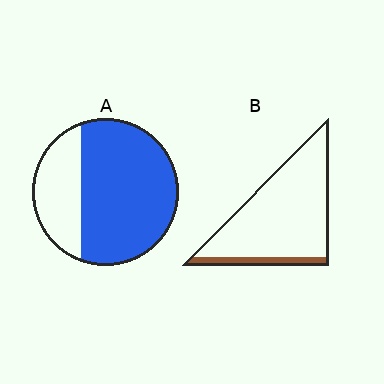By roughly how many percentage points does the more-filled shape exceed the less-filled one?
By roughly 60 percentage points (A over B).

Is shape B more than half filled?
No.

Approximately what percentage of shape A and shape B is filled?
A is approximately 70% and B is approximately 10%.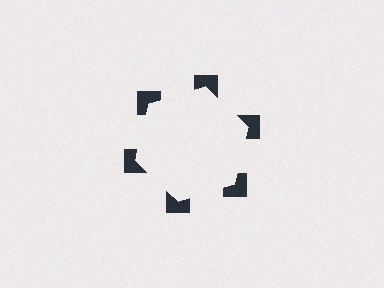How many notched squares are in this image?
There are 6 — one at each vertex of the illusory hexagon.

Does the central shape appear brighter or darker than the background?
It typically appears slightly brighter than the background, even though no actual brightness change is drawn.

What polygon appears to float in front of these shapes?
An illusory hexagon — its edges are inferred from the aligned wedge cuts in the notched squares, not physically drawn.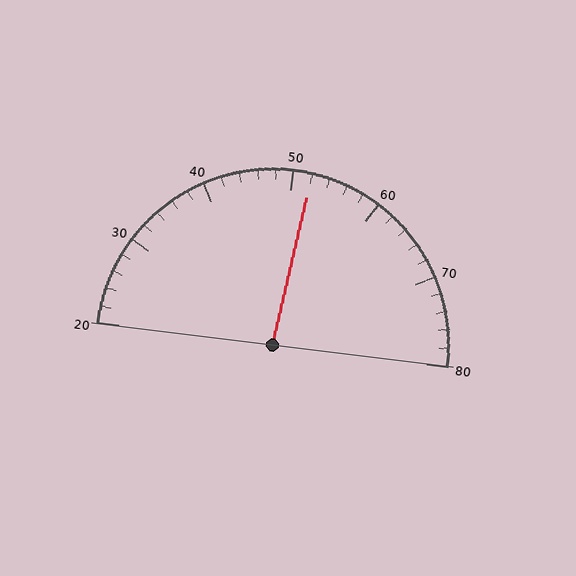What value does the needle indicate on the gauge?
The needle indicates approximately 52.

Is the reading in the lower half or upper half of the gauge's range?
The reading is in the upper half of the range (20 to 80).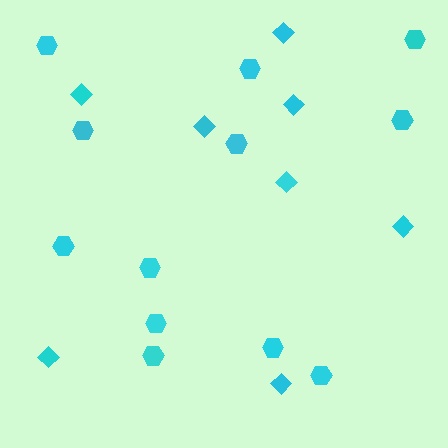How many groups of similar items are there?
There are 2 groups: one group of diamonds (8) and one group of hexagons (12).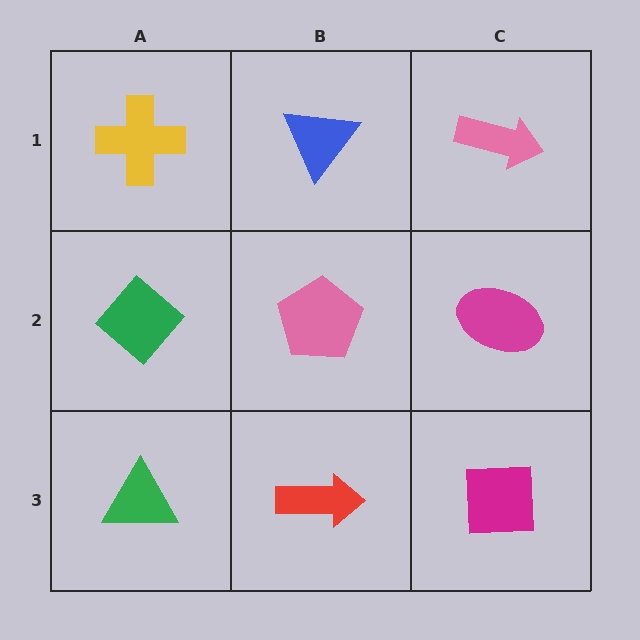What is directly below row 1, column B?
A pink pentagon.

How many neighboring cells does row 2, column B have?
4.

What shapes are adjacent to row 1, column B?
A pink pentagon (row 2, column B), a yellow cross (row 1, column A), a pink arrow (row 1, column C).